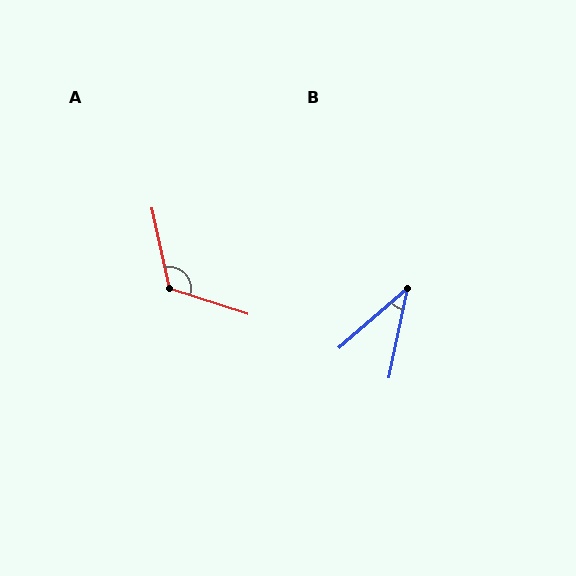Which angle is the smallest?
B, at approximately 37 degrees.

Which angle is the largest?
A, at approximately 120 degrees.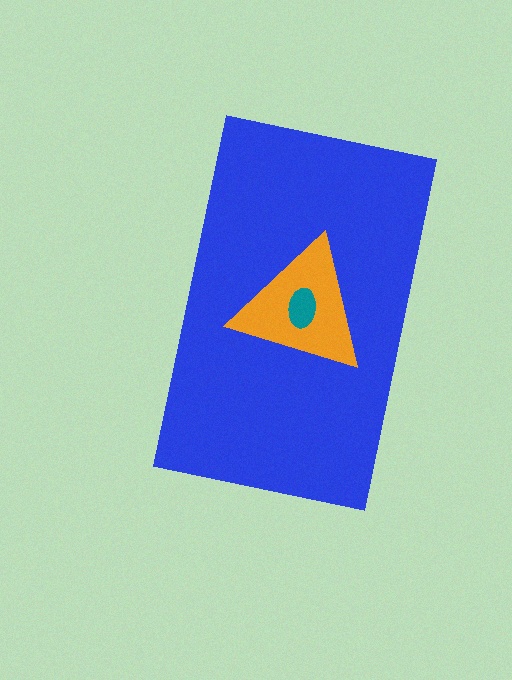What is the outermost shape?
The blue rectangle.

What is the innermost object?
The teal ellipse.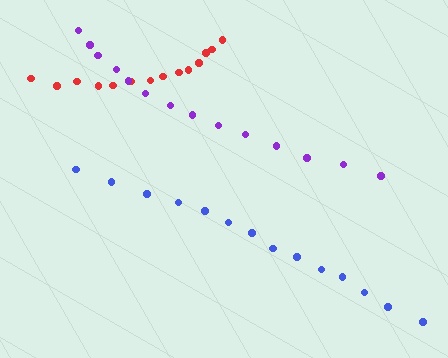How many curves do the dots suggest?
There are 3 distinct paths.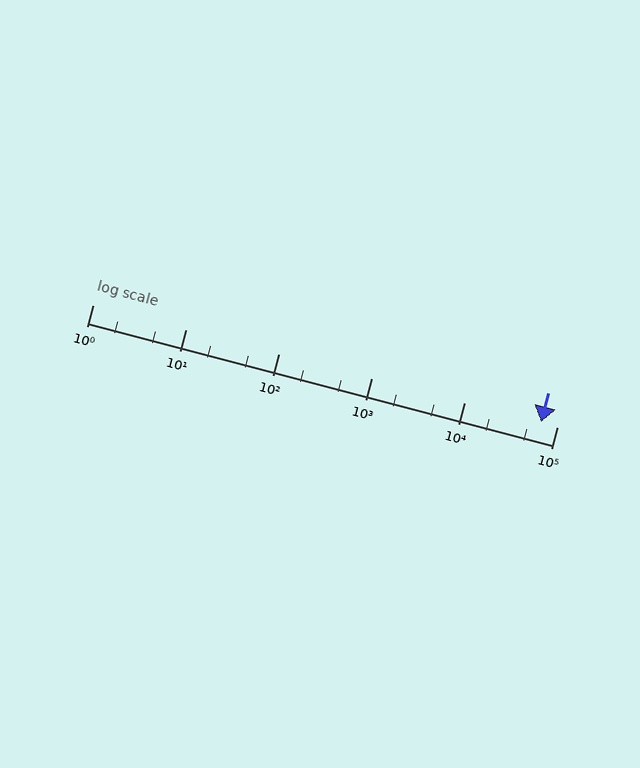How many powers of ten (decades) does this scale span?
The scale spans 5 decades, from 1 to 100000.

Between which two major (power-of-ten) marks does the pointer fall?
The pointer is between 10000 and 100000.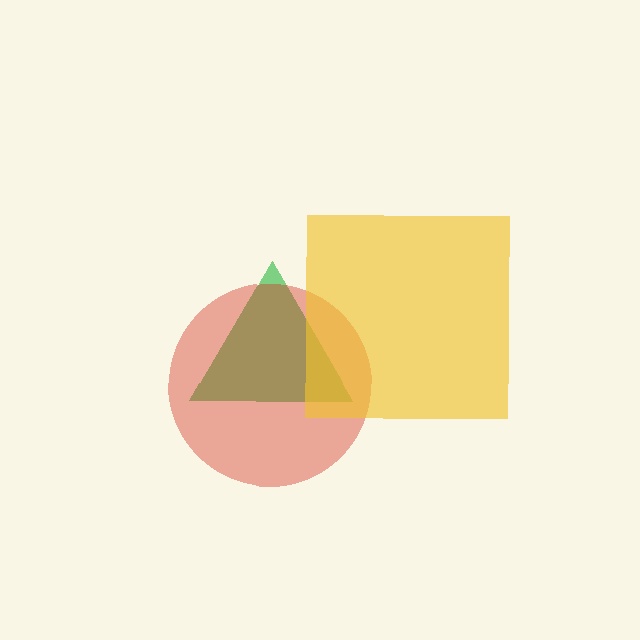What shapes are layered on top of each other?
The layered shapes are: a green triangle, a red circle, a yellow square.